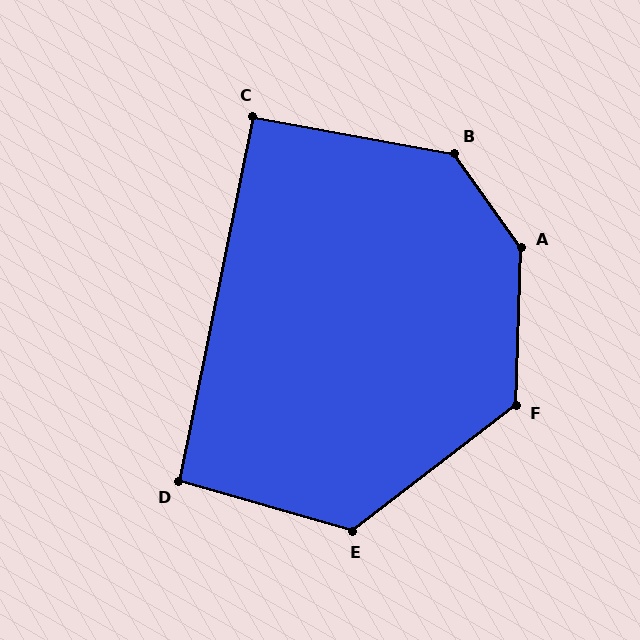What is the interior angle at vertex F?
Approximately 129 degrees (obtuse).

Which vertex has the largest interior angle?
A, at approximately 143 degrees.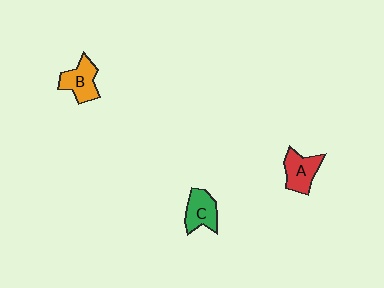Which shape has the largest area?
Shape A (red).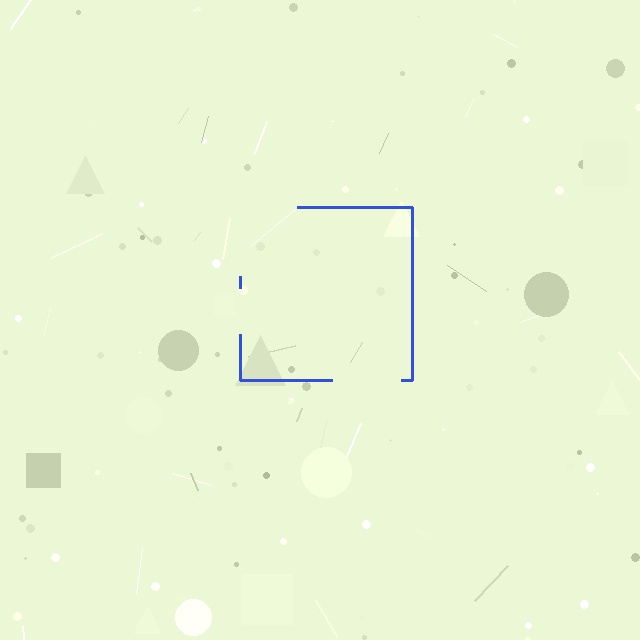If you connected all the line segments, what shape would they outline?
They would outline a square.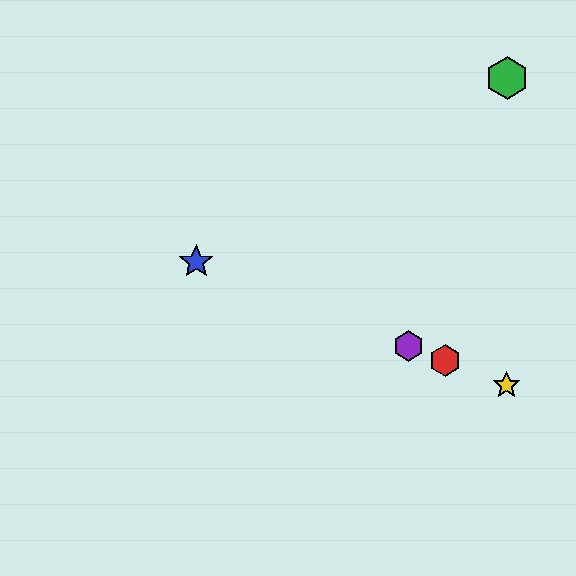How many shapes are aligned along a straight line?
4 shapes (the red hexagon, the blue star, the yellow star, the purple hexagon) are aligned along a straight line.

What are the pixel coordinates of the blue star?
The blue star is at (196, 262).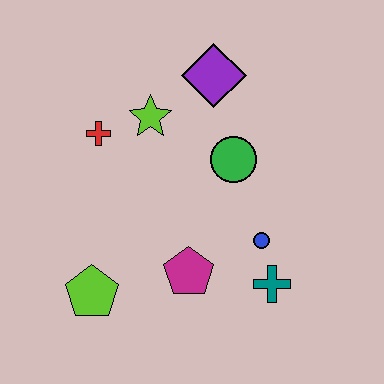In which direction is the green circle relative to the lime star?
The green circle is to the right of the lime star.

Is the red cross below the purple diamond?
Yes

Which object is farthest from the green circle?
The lime pentagon is farthest from the green circle.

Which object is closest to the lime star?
The red cross is closest to the lime star.